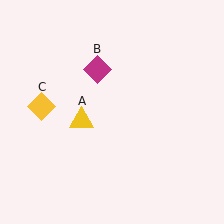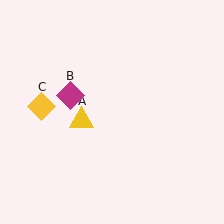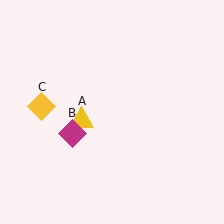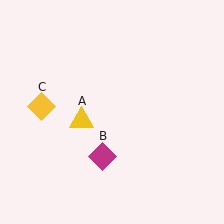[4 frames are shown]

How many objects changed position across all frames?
1 object changed position: magenta diamond (object B).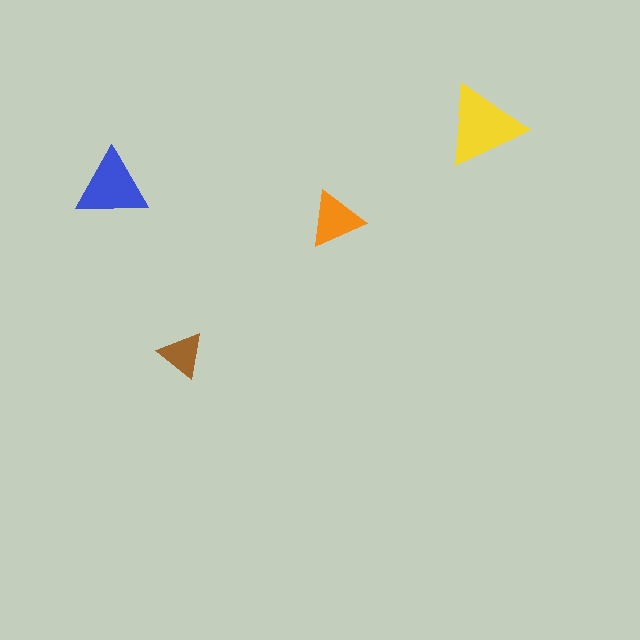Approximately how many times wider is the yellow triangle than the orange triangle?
About 1.5 times wider.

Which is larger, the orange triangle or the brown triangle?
The orange one.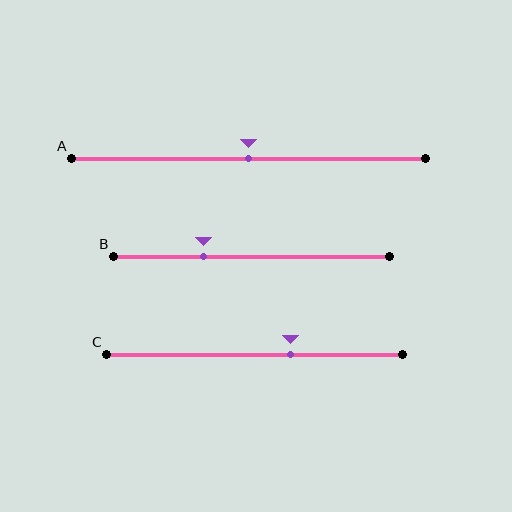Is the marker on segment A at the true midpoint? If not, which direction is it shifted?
Yes, the marker on segment A is at the true midpoint.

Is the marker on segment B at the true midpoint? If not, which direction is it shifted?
No, the marker on segment B is shifted to the left by about 18% of the segment length.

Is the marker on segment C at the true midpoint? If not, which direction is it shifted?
No, the marker on segment C is shifted to the right by about 12% of the segment length.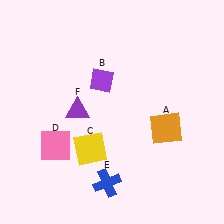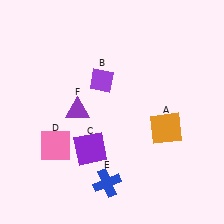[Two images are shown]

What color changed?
The square (C) changed from yellow in Image 1 to purple in Image 2.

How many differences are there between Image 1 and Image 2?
There is 1 difference between the two images.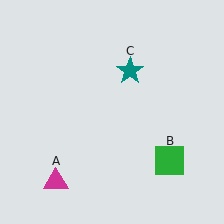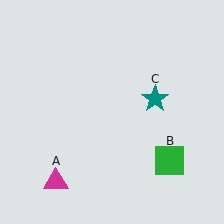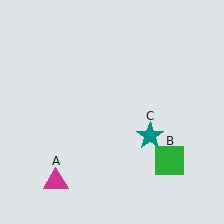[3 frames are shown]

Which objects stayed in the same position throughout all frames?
Magenta triangle (object A) and green square (object B) remained stationary.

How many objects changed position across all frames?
1 object changed position: teal star (object C).